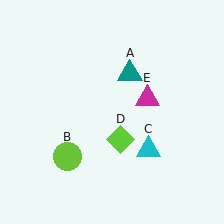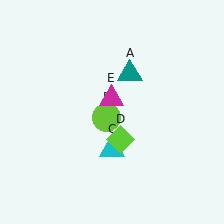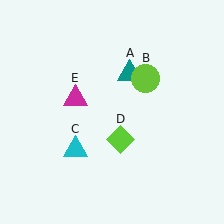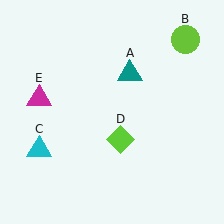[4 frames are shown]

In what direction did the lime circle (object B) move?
The lime circle (object B) moved up and to the right.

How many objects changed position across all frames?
3 objects changed position: lime circle (object B), cyan triangle (object C), magenta triangle (object E).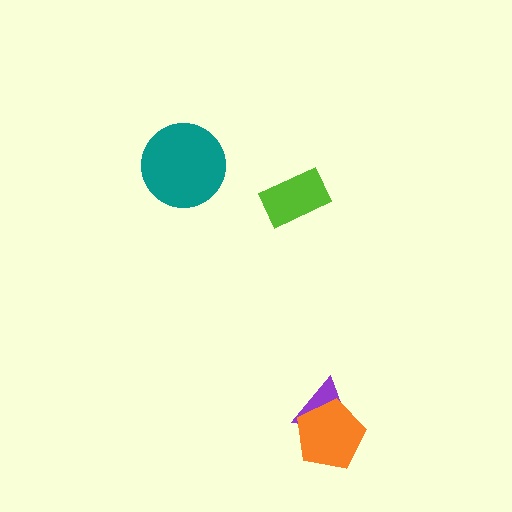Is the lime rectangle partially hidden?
No, no other shape covers it.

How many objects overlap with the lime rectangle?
0 objects overlap with the lime rectangle.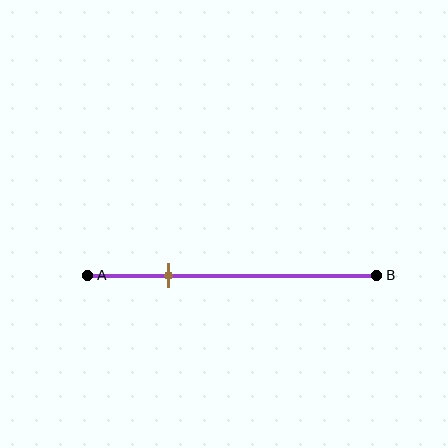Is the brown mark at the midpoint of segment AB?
No, the mark is at about 30% from A, not at the 50% midpoint.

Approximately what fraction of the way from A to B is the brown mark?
The brown mark is approximately 30% of the way from A to B.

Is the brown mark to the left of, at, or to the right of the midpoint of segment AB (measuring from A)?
The brown mark is to the left of the midpoint of segment AB.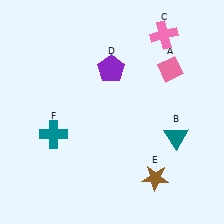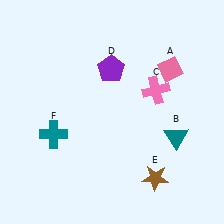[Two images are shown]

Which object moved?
The pink cross (C) moved down.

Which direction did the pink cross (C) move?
The pink cross (C) moved down.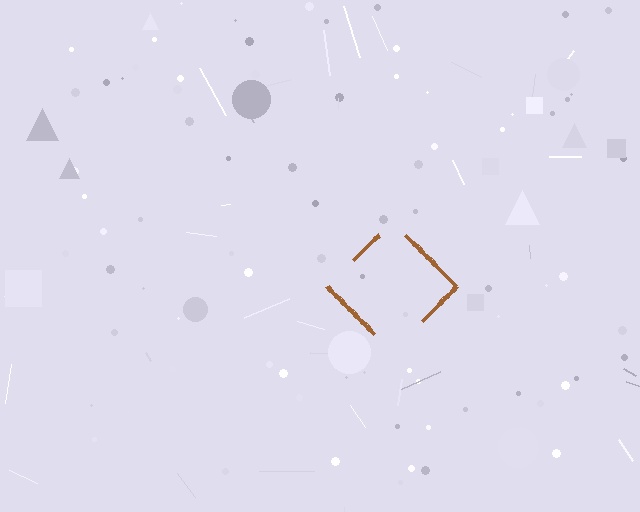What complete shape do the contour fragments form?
The contour fragments form a diamond.